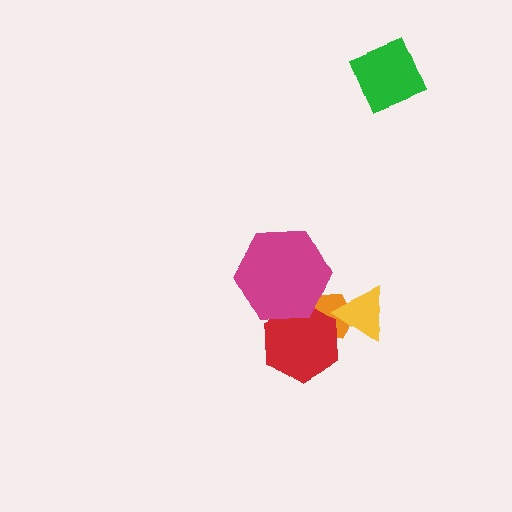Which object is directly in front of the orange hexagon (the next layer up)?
The yellow triangle is directly in front of the orange hexagon.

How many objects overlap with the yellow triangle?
1 object overlaps with the yellow triangle.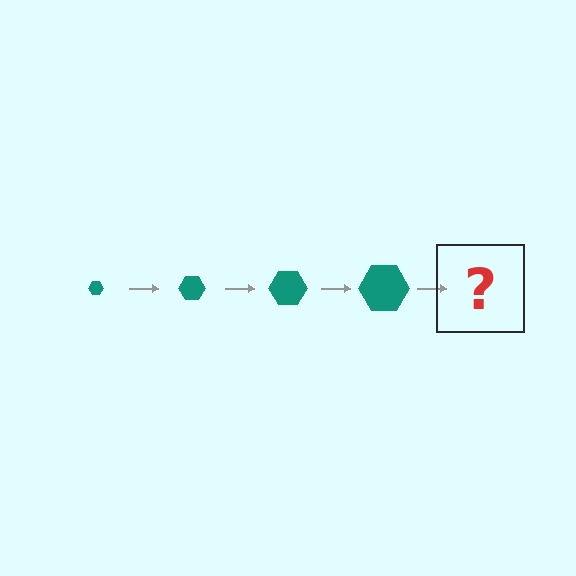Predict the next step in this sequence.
The next step is a teal hexagon, larger than the previous one.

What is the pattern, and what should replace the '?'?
The pattern is that the hexagon gets progressively larger each step. The '?' should be a teal hexagon, larger than the previous one.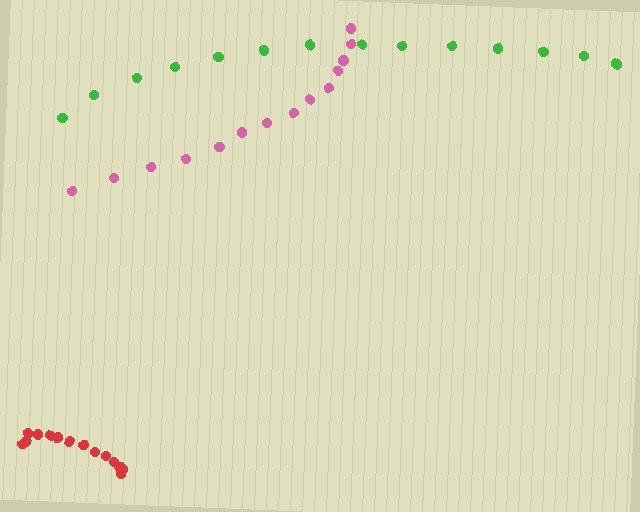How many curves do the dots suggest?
There are 3 distinct paths.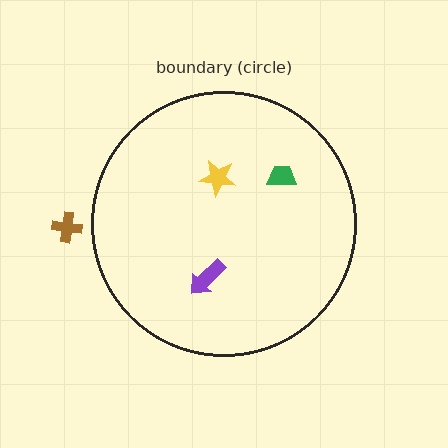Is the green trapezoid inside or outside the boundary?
Inside.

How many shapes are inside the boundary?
3 inside, 1 outside.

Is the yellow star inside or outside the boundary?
Inside.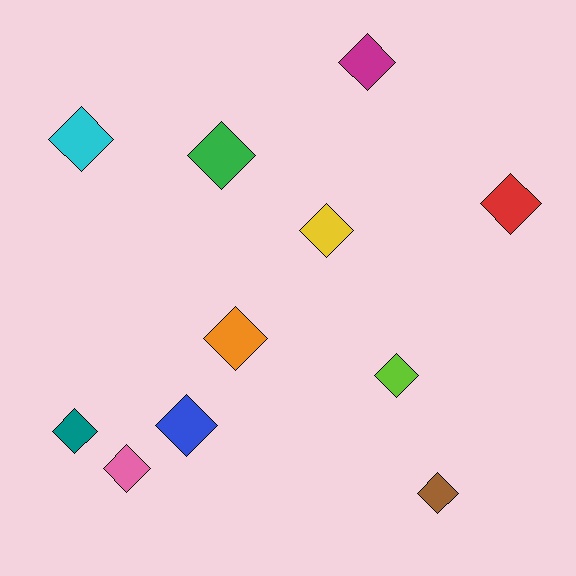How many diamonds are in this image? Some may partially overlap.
There are 11 diamonds.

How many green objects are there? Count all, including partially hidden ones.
There is 1 green object.